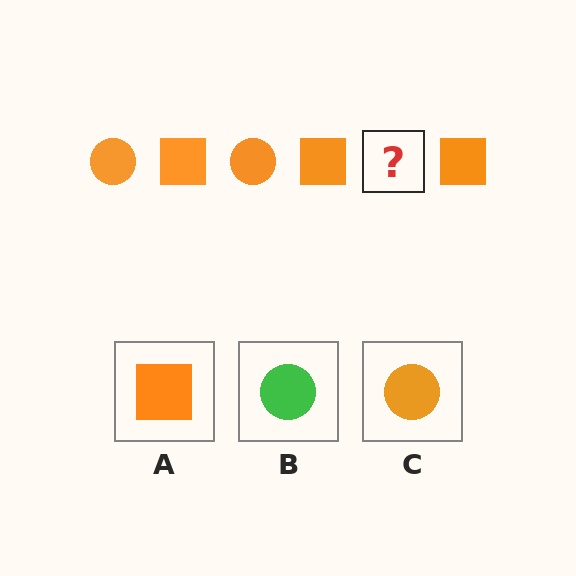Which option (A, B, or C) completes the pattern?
C.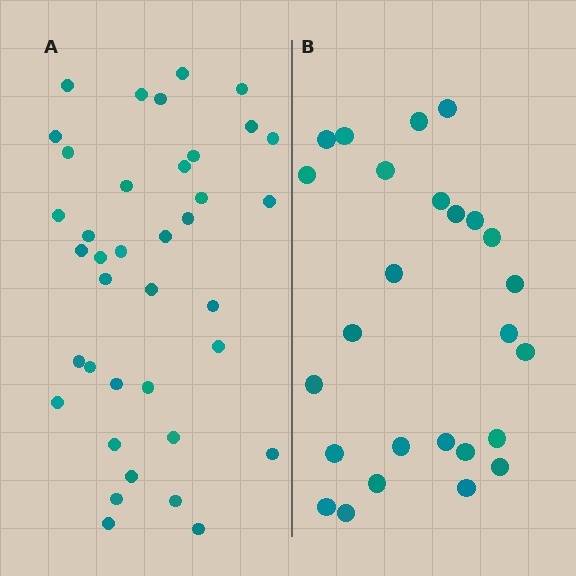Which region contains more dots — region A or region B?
Region A (the left region) has more dots.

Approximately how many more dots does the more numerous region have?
Region A has roughly 12 or so more dots than region B.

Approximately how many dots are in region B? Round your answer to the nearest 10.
About 30 dots. (The exact count is 26, which rounds to 30.)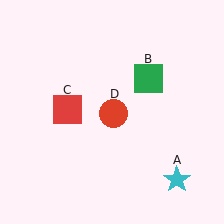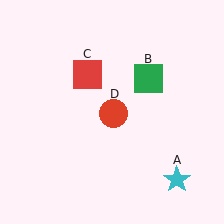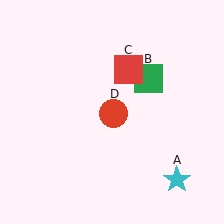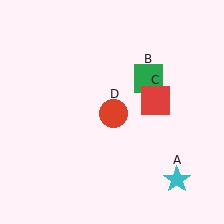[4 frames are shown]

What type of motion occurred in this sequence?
The red square (object C) rotated clockwise around the center of the scene.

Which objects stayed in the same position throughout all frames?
Cyan star (object A) and green square (object B) and red circle (object D) remained stationary.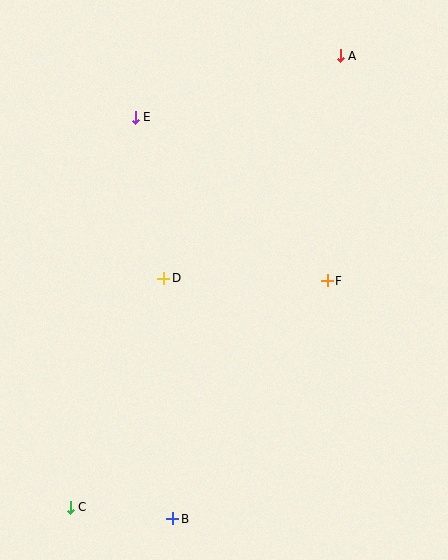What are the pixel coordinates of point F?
Point F is at (327, 281).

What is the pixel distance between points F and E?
The distance between F and E is 252 pixels.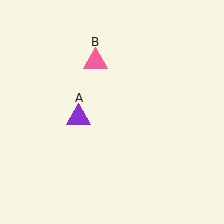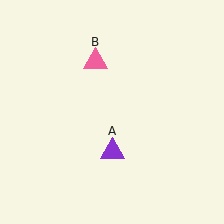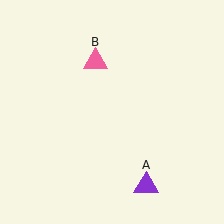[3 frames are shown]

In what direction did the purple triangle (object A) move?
The purple triangle (object A) moved down and to the right.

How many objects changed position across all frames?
1 object changed position: purple triangle (object A).